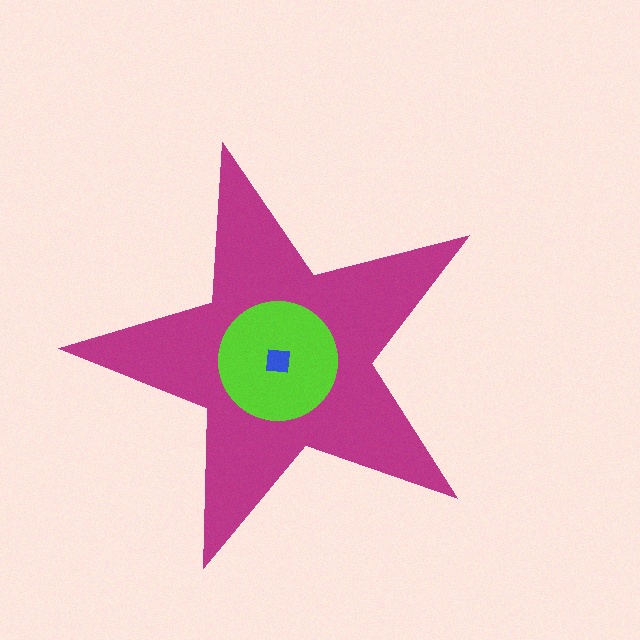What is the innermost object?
The blue square.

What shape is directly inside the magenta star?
The lime circle.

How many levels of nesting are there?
3.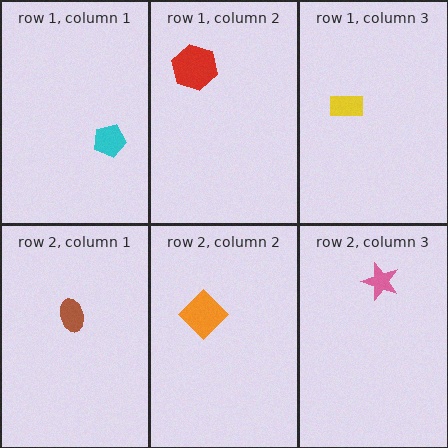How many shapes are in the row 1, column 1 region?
1.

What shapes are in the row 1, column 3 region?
The yellow rectangle.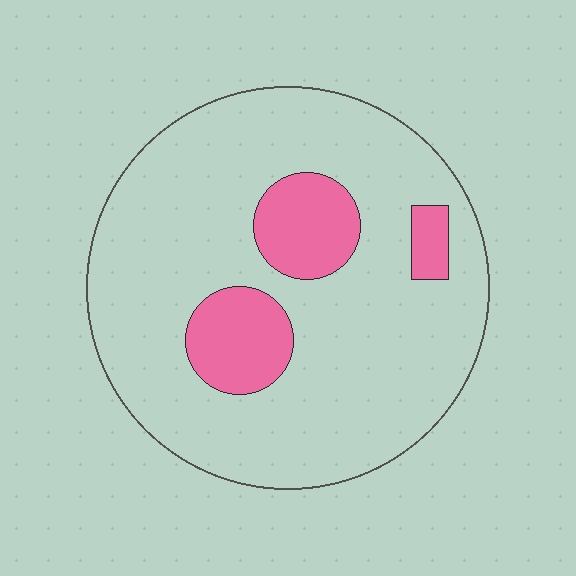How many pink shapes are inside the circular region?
3.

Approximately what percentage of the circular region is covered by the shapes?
Approximately 15%.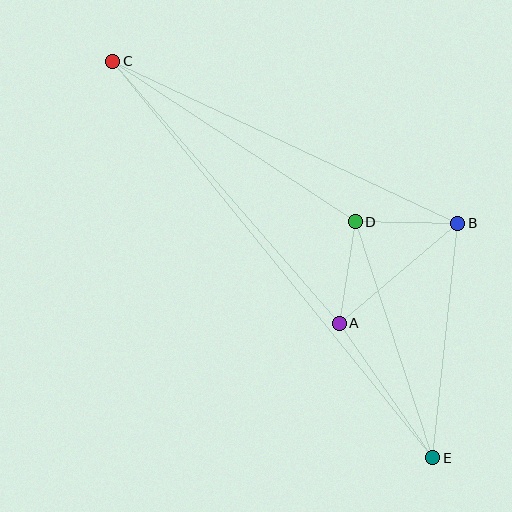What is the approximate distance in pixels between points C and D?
The distance between C and D is approximately 291 pixels.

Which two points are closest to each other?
Points B and D are closest to each other.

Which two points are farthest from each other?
Points C and E are farthest from each other.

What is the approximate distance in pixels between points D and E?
The distance between D and E is approximately 249 pixels.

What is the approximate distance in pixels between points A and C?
The distance between A and C is approximately 347 pixels.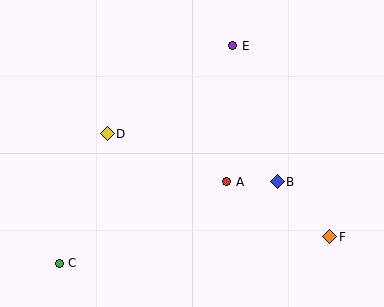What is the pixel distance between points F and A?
The distance between F and A is 117 pixels.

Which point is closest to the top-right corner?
Point E is closest to the top-right corner.